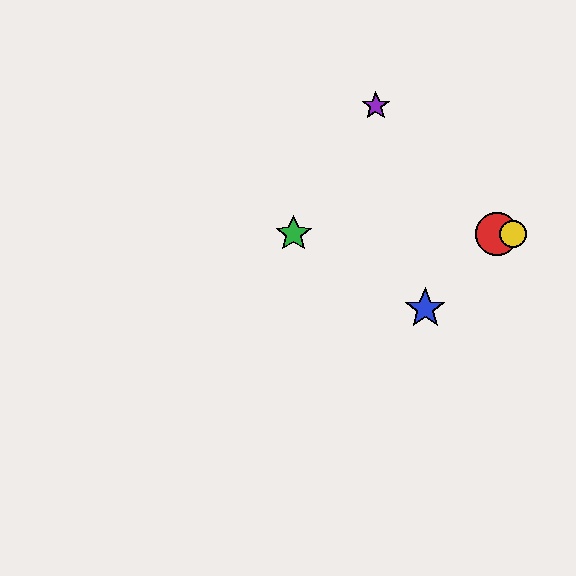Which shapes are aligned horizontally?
The red circle, the green star, the yellow circle are aligned horizontally.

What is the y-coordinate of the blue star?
The blue star is at y≈308.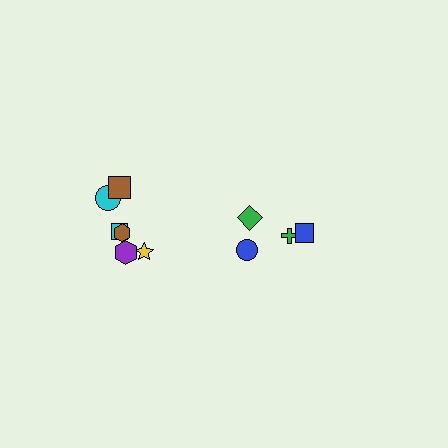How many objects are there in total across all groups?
There are 10 objects.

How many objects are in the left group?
There are 6 objects.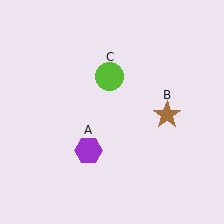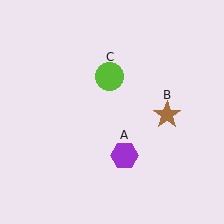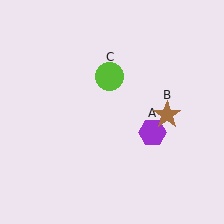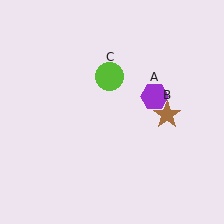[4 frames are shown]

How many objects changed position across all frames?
1 object changed position: purple hexagon (object A).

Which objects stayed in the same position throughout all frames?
Brown star (object B) and lime circle (object C) remained stationary.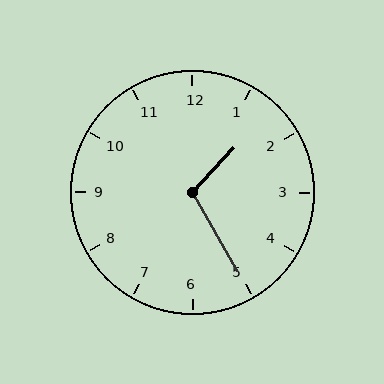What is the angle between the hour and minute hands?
Approximately 108 degrees.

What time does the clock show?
1:25.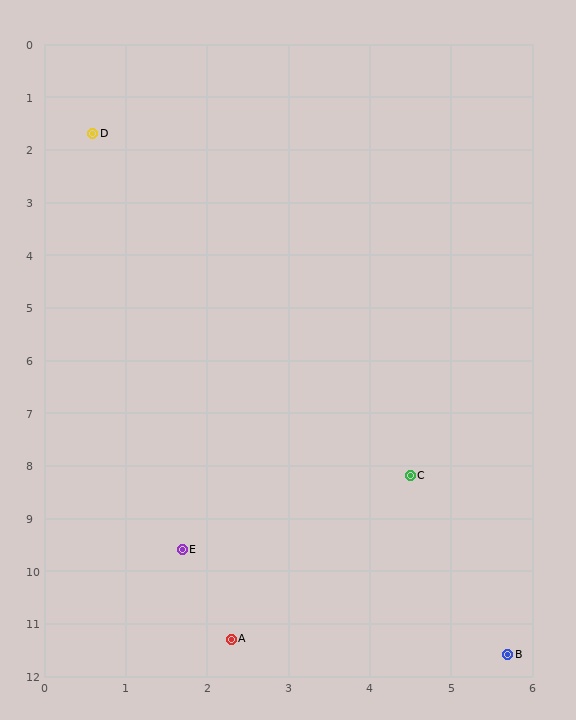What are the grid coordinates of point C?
Point C is at approximately (4.5, 8.2).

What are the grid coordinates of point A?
Point A is at approximately (2.3, 11.3).